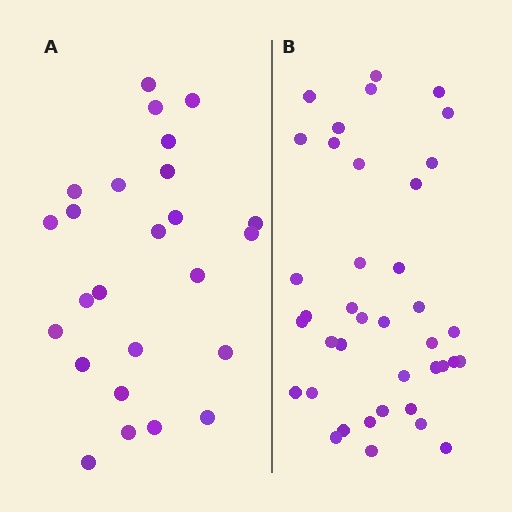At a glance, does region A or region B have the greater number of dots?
Region B (the right region) has more dots.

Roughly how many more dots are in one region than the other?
Region B has approximately 15 more dots than region A.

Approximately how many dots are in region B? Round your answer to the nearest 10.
About 40 dots. (The exact count is 39, which rounds to 40.)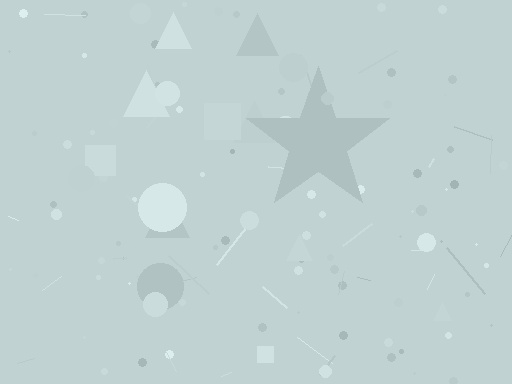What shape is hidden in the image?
A star is hidden in the image.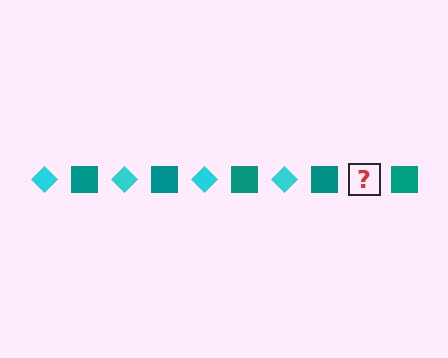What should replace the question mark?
The question mark should be replaced with a cyan diamond.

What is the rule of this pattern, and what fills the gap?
The rule is that the pattern alternates between cyan diamond and teal square. The gap should be filled with a cyan diamond.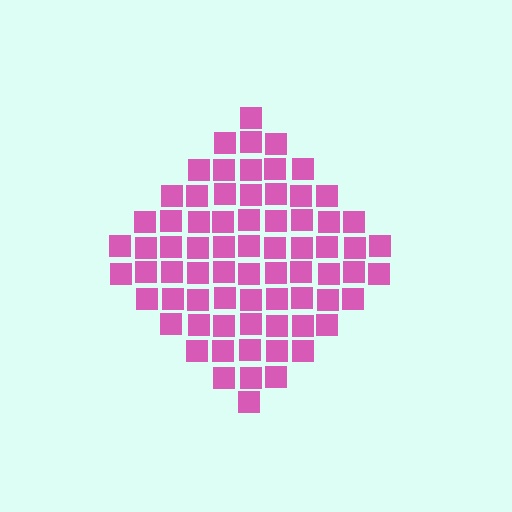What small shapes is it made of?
It is made of small squares.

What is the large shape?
The large shape is a diamond.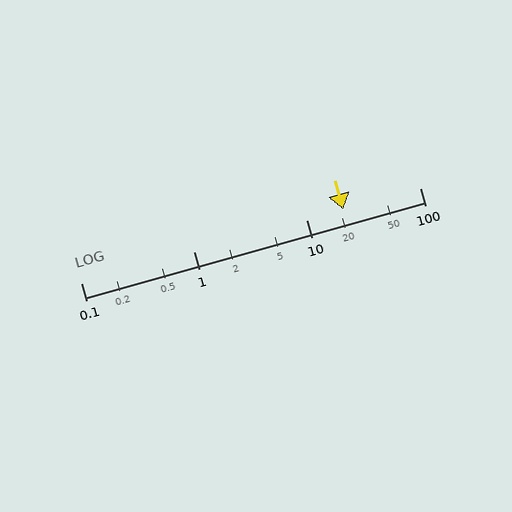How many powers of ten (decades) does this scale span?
The scale spans 3 decades, from 0.1 to 100.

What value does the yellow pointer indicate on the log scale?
The pointer indicates approximately 21.